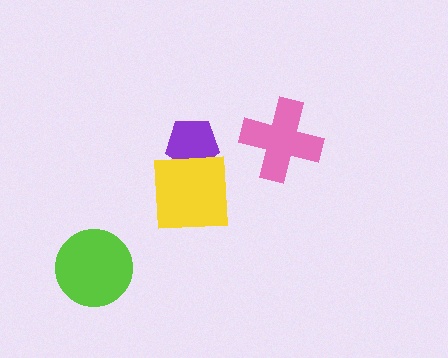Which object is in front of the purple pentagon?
The yellow square is in front of the purple pentagon.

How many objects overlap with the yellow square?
1 object overlaps with the yellow square.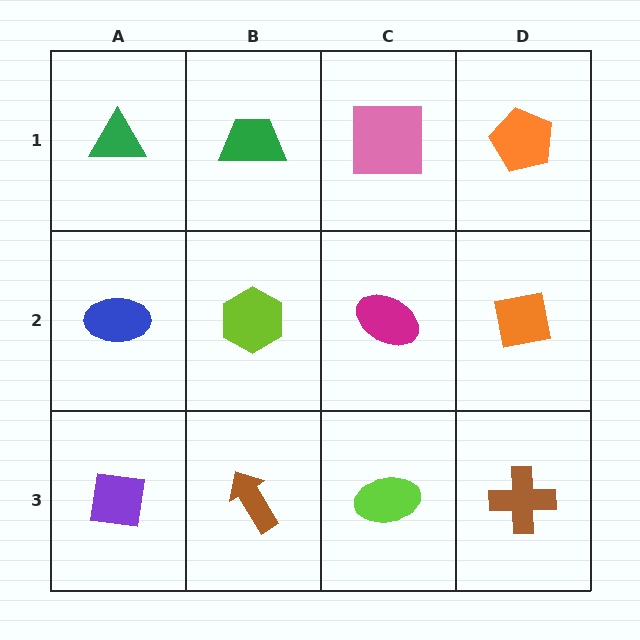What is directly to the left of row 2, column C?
A lime hexagon.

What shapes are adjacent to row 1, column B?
A lime hexagon (row 2, column B), a green triangle (row 1, column A), a pink square (row 1, column C).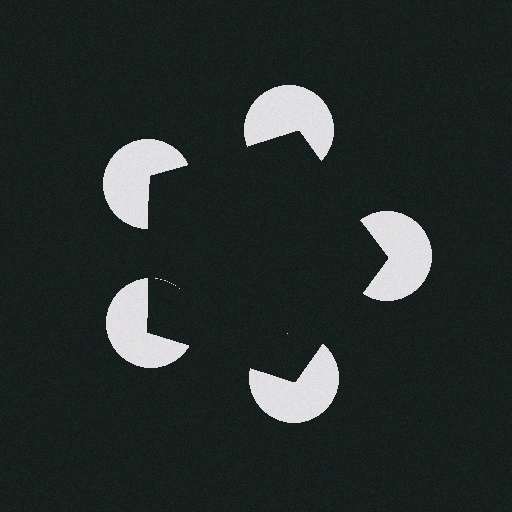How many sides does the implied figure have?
5 sides.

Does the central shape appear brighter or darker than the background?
It typically appears slightly darker than the background, even though no actual brightness change is drawn.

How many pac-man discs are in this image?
There are 5 — one at each vertex of the illusory pentagon.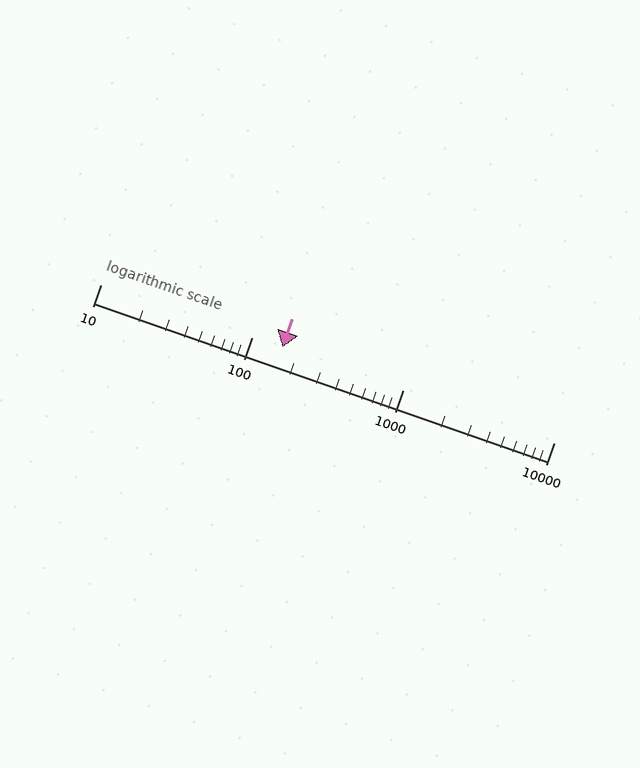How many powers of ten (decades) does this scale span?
The scale spans 3 decades, from 10 to 10000.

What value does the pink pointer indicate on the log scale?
The pointer indicates approximately 160.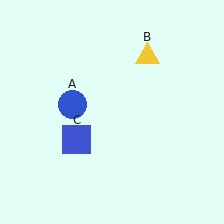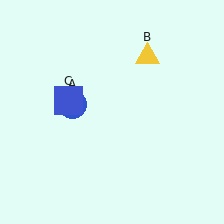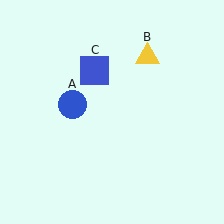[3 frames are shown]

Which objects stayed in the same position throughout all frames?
Blue circle (object A) and yellow triangle (object B) remained stationary.